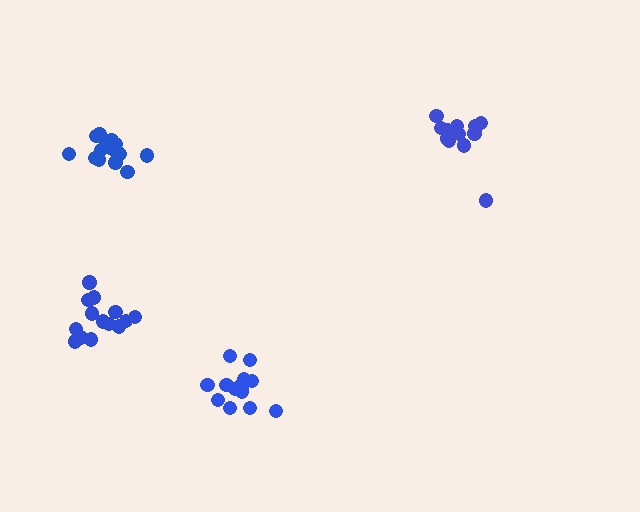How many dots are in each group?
Group 1: 16 dots, Group 2: 14 dots, Group 3: 13 dots, Group 4: 14 dots (57 total).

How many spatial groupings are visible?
There are 4 spatial groupings.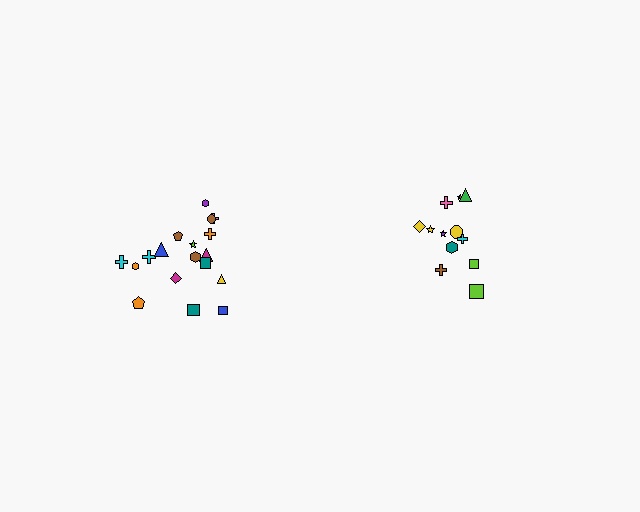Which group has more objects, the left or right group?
The left group.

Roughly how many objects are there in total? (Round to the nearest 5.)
Roughly 30 objects in total.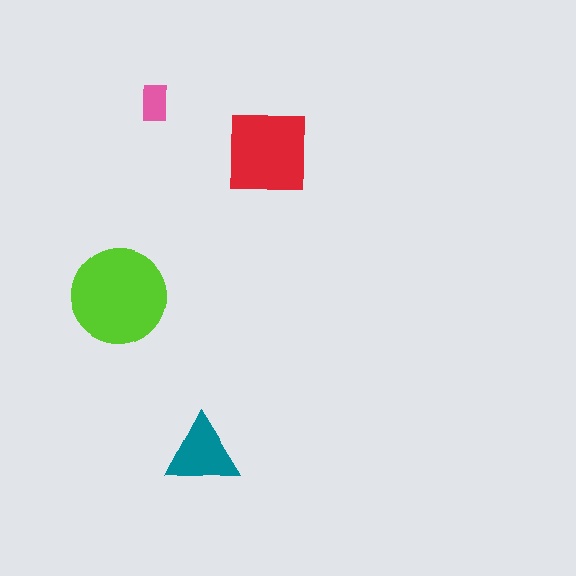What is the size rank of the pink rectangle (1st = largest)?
4th.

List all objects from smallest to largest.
The pink rectangle, the teal triangle, the red square, the lime circle.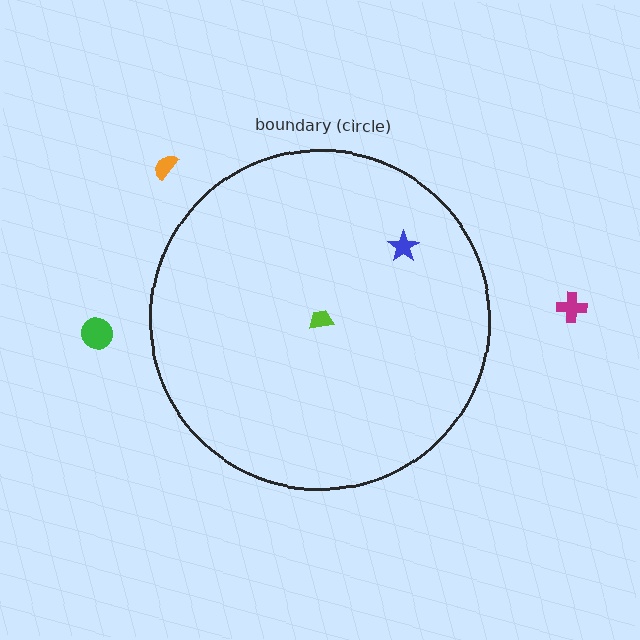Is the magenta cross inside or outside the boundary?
Outside.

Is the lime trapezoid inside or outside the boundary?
Inside.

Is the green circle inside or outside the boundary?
Outside.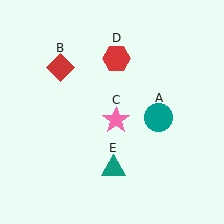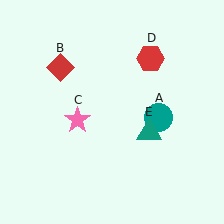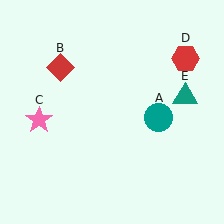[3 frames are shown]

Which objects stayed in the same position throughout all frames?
Teal circle (object A) and red diamond (object B) remained stationary.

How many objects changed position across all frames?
3 objects changed position: pink star (object C), red hexagon (object D), teal triangle (object E).